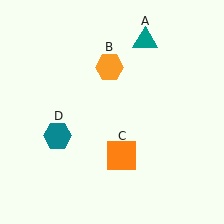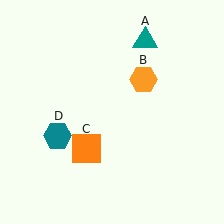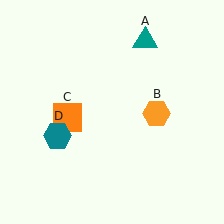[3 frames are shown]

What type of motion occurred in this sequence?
The orange hexagon (object B), orange square (object C) rotated clockwise around the center of the scene.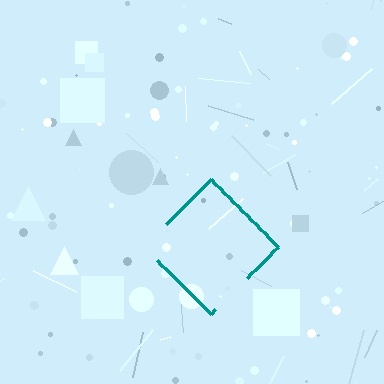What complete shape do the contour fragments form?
The contour fragments form a diamond.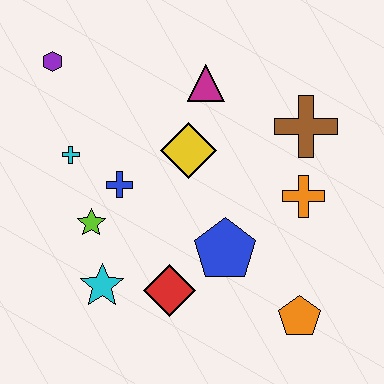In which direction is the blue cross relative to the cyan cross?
The blue cross is to the right of the cyan cross.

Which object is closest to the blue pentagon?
The red diamond is closest to the blue pentagon.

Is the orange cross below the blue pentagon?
No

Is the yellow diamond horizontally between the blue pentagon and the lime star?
Yes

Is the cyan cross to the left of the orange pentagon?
Yes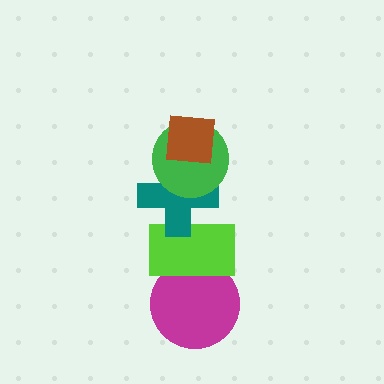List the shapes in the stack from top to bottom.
From top to bottom: the brown square, the green circle, the teal cross, the lime rectangle, the magenta circle.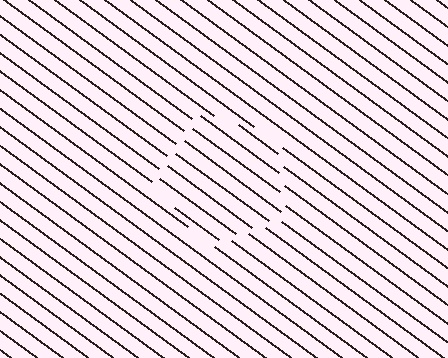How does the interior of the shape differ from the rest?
The interior of the shape contains the same grating, shifted by half a period — the contour is defined by the phase discontinuity where line-ends from the inner and outer gratings abut.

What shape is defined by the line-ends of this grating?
An illusory pentagon. The interior of the shape contains the same grating, shifted by half a period — the contour is defined by the phase discontinuity where line-ends from the inner and outer gratings abut.